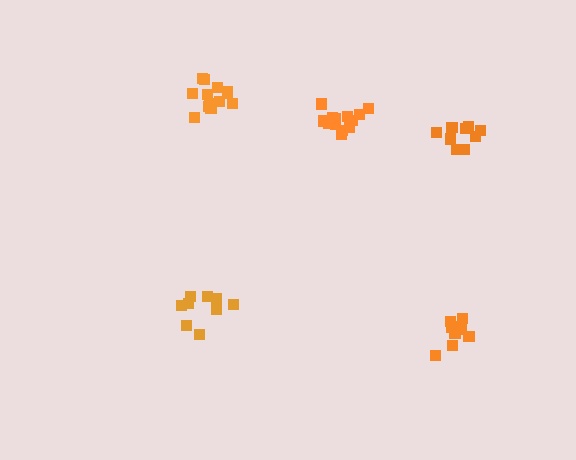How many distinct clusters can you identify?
There are 5 distinct clusters.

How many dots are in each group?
Group 1: 13 dots, Group 2: 9 dots, Group 3: 13 dots, Group 4: 10 dots, Group 5: 9 dots (54 total).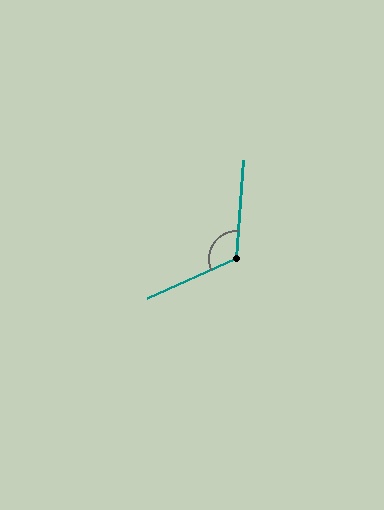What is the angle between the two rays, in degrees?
Approximately 118 degrees.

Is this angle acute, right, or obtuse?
It is obtuse.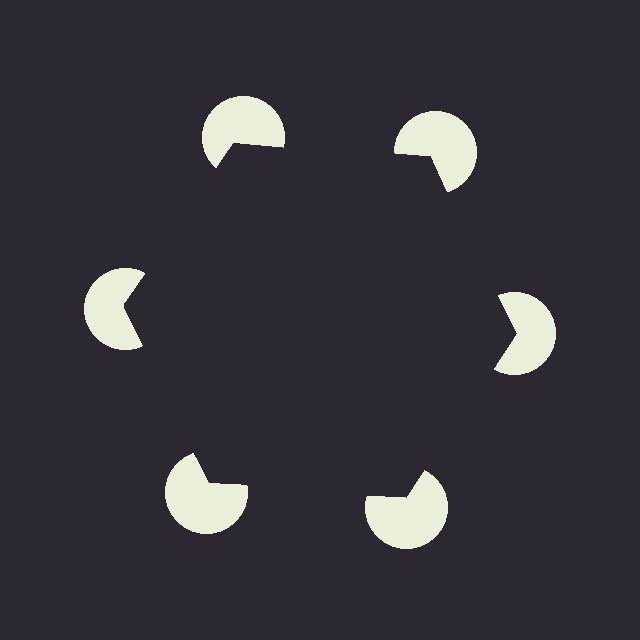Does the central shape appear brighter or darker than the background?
It typically appears slightly darker than the background, even though no actual brightness change is drawn.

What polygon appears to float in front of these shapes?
An illusory hexagon — its edges are inferred from the aligned wedge cuts in the pac-man discs, not physically drawn.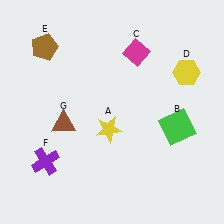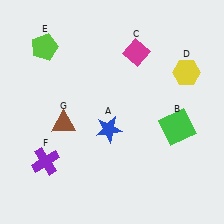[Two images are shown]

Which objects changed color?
A changed from yellow to blue. E changed from brown to lime.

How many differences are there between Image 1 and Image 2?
There are 2 differences between the two images.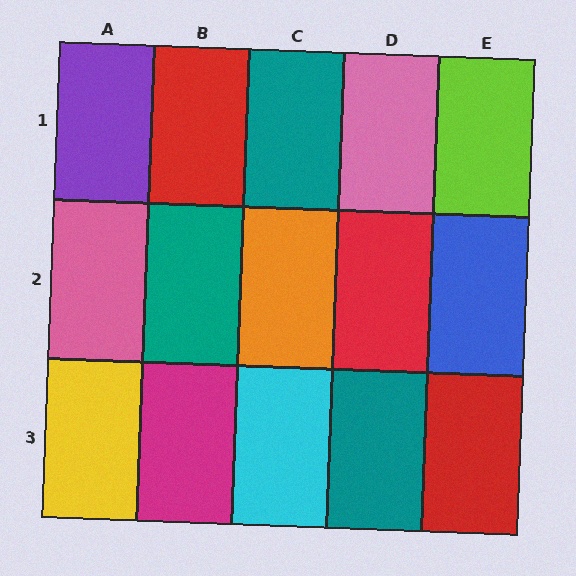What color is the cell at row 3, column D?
Teal.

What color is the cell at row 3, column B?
Magenta.